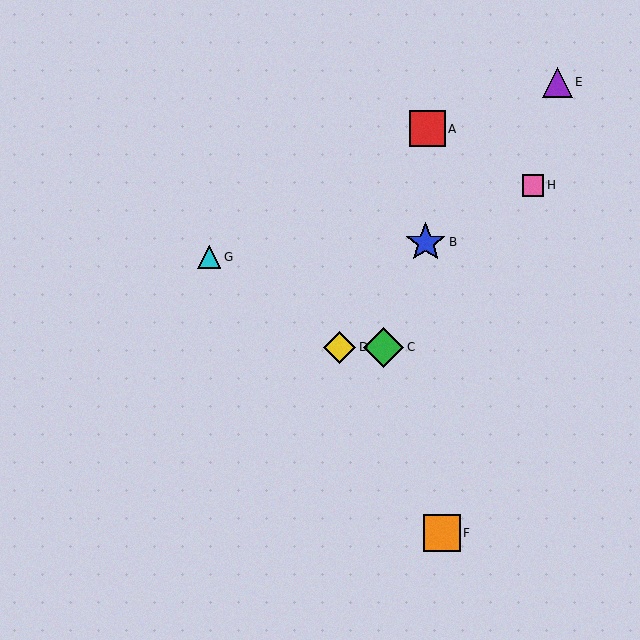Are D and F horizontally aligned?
No, D is at y≈347 and F is at y≈533.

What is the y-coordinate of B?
Object B is at y≈242.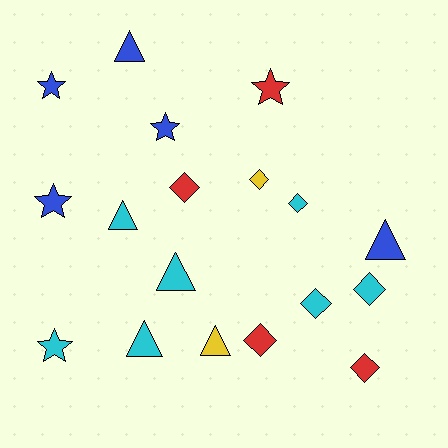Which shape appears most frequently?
Diamond, with 7 objects.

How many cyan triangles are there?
There are 3 cyan triangles.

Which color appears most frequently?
Cyan, with 7 objects.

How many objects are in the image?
There are 18 objects.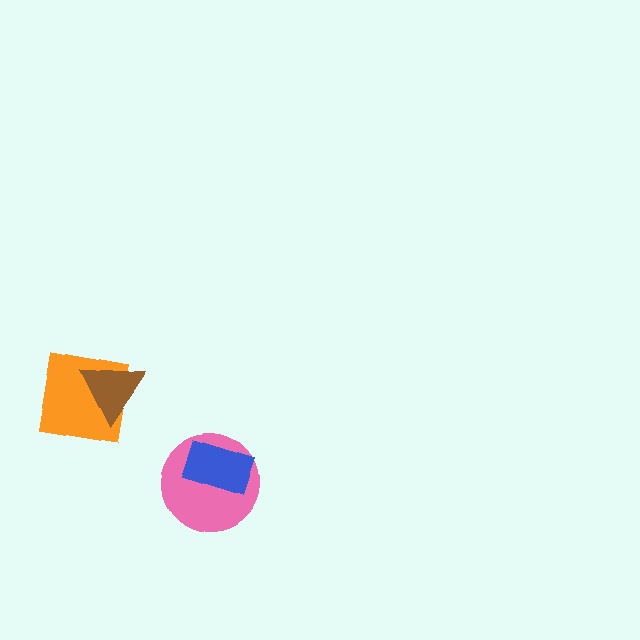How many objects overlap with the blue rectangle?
1 object overlaps with the blue rectangle.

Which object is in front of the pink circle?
The blue rectangle is in front of the pink circle.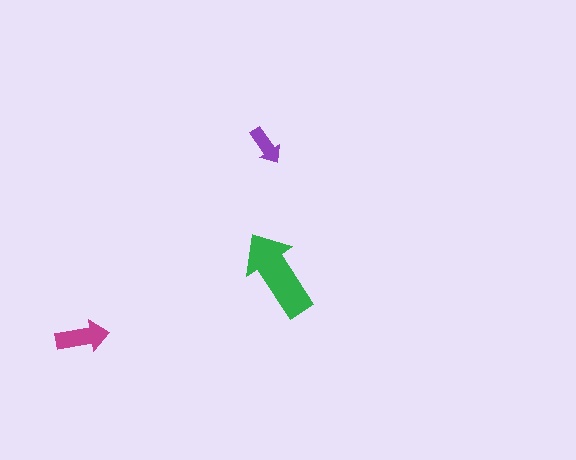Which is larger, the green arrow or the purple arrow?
The green one.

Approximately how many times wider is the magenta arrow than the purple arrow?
About 1.5 times wider.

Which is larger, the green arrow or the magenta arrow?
The green one.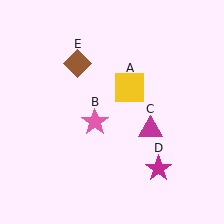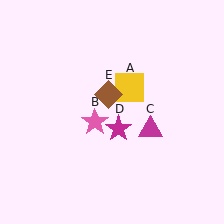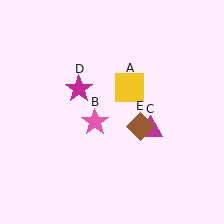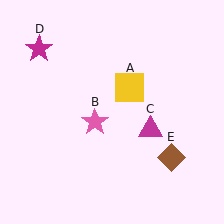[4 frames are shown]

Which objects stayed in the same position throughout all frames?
Yellow square (object A) and pink star (object B) and magenta triangle (object C) remained stationary.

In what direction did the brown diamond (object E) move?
The brown diamond (object E) moved down and to the right.